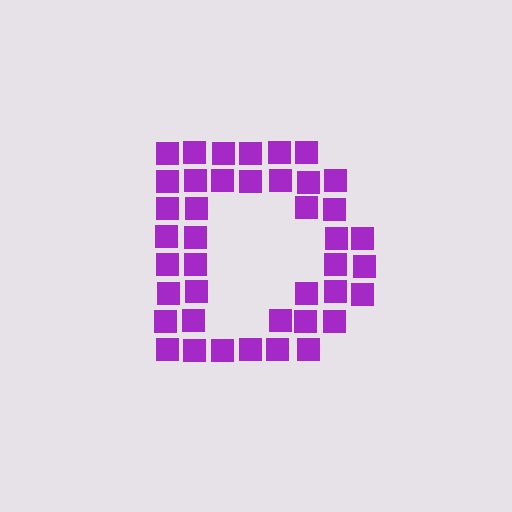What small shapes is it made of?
It is made of small squares.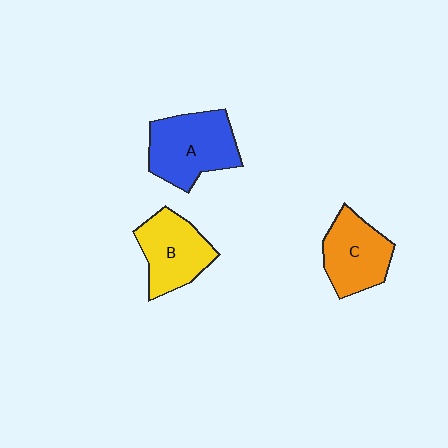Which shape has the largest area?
Shape A (blue).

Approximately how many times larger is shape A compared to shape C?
Approximately 1.2 times.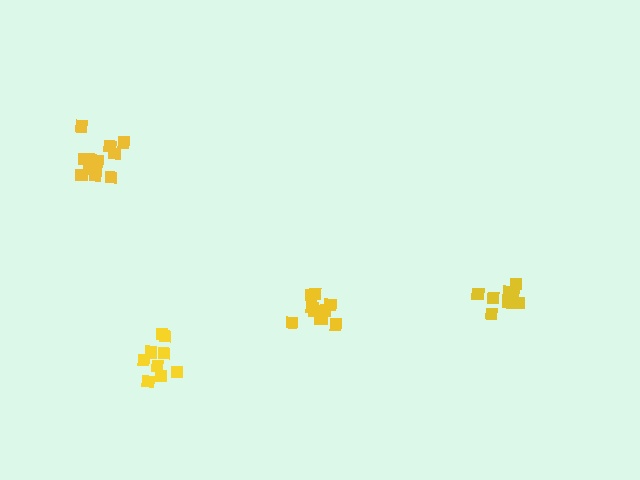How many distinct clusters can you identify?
There are 4 distinct clusters.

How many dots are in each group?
Group 1: 10 dots, Group 2: 9 dots, Group 3: 9 dots, Group 4: 12 dots (40 total).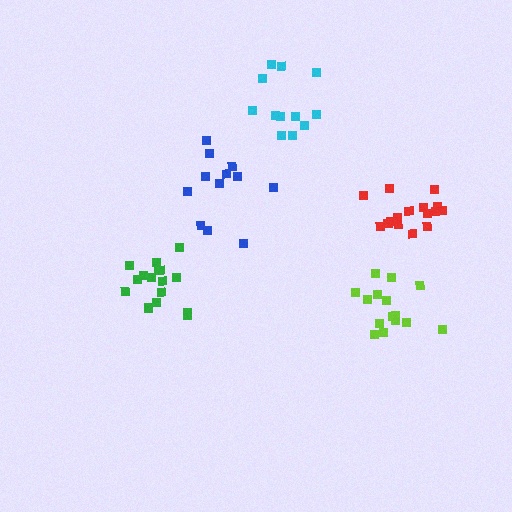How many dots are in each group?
Group 1: 16 dots, Group 2: 12 dots, Group 3: 12 dots, Group 4: 15 dots, Group 5: 16 dots (71 total).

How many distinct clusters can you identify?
There are 5 distinct clusters.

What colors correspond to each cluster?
The clusters are colored: red, cyan, blue, lime, green.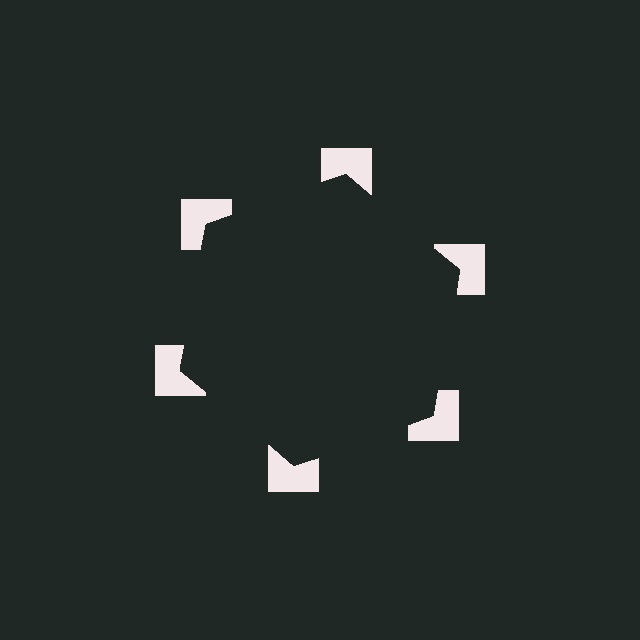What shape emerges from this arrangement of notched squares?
An illusory hexagon — its edges are inferred from the aligned wedge cuts in the notched squares, not physically drawn.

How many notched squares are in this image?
There are 6 — one at each vertex of the illusory hexagon.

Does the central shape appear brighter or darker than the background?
It typically appears slightly darker than the background, even though no actual brightness change is drawn.